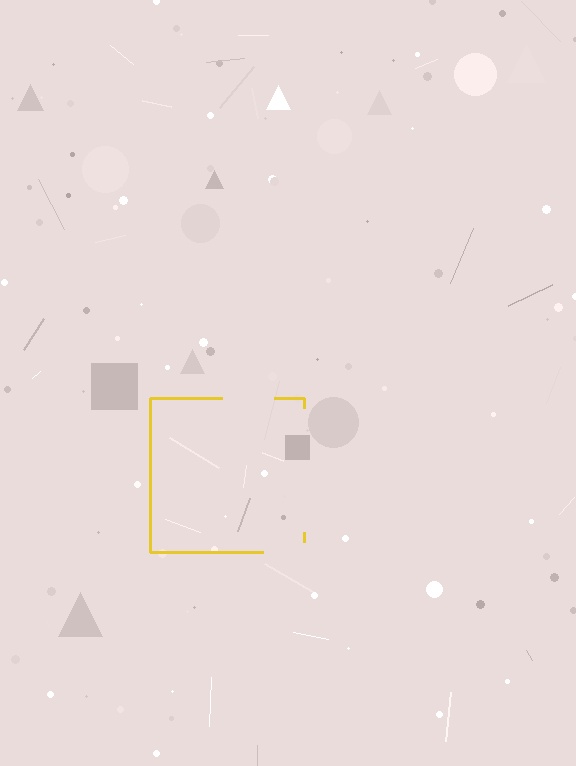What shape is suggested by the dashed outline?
The dashed outline suggests a square.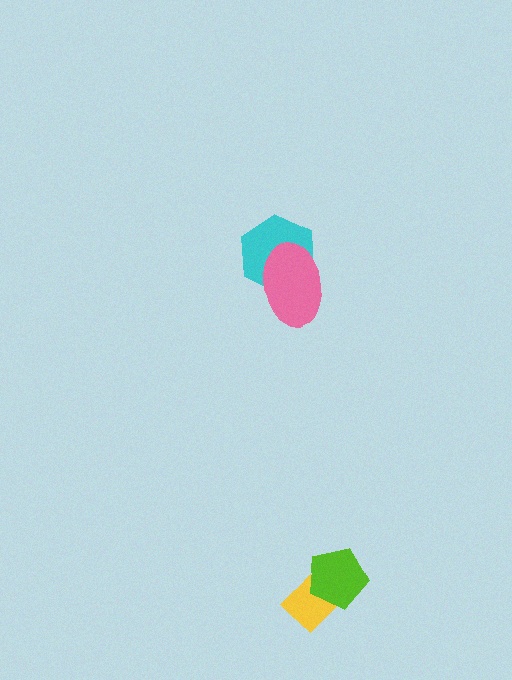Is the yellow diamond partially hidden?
Yes, it is partially covered by another shape.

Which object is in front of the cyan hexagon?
The pink ellipse is in front of the cyan hexagon.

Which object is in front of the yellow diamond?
The lime pentagon is in front of the yellow diamond.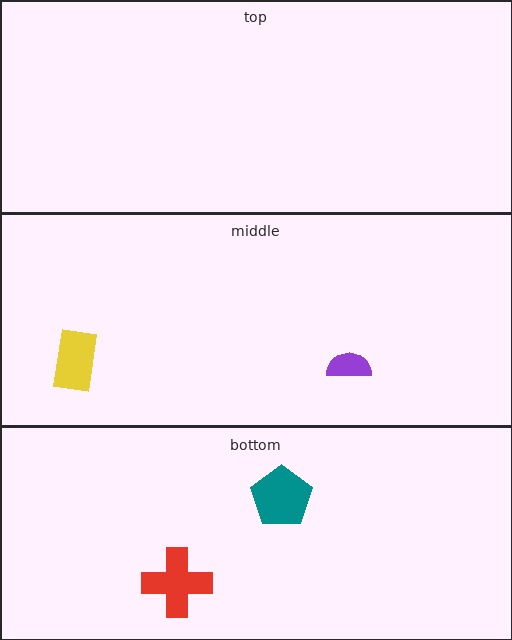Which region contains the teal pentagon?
The bottom region.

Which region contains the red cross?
The bottom region.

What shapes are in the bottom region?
The teal pentagon, the red cross.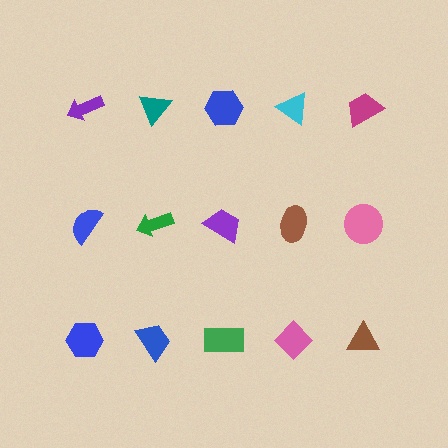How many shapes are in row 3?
5 shapes.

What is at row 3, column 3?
A green rectangle.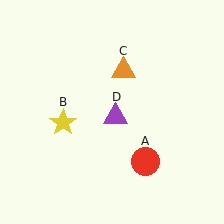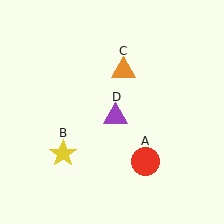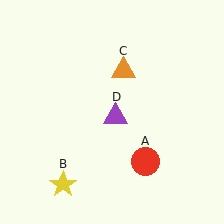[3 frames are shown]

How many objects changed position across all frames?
1 object changed position: yellow star (object B).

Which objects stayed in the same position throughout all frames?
Red circle (object A) and orange triangle (object C) and purple triangle (object D) remained stationary.